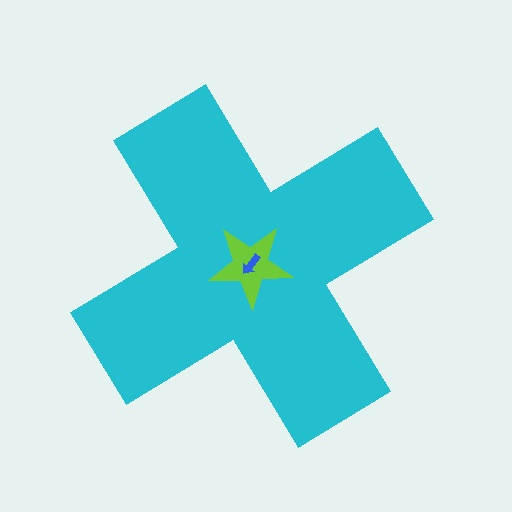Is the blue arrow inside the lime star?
Yes.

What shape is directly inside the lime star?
The blue arrow.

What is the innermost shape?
The blue arrow.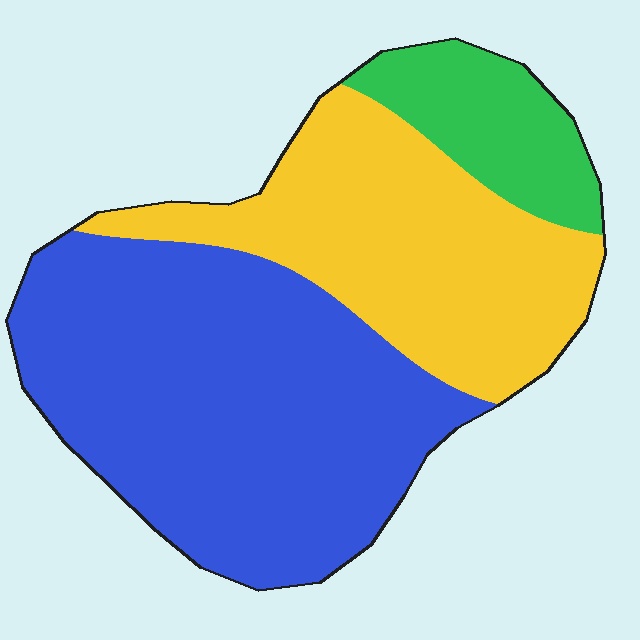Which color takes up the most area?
Blue, at roughly 55%.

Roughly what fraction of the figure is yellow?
Yellow covers roughly 35% of the figure.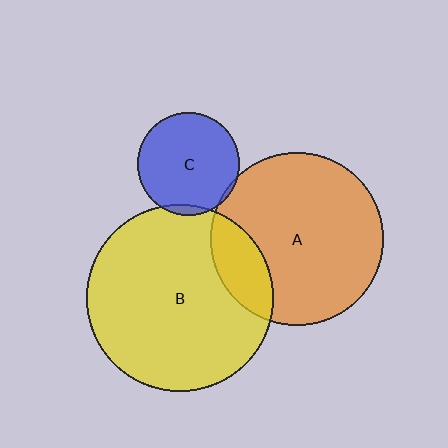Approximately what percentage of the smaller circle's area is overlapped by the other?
Approximately 5%.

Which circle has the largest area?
Circle B (yellow).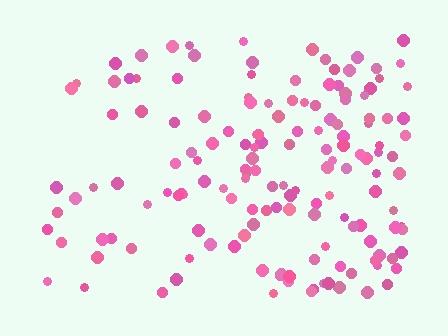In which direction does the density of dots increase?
From left to right, with the right side densest.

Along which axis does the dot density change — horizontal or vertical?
Horizontal.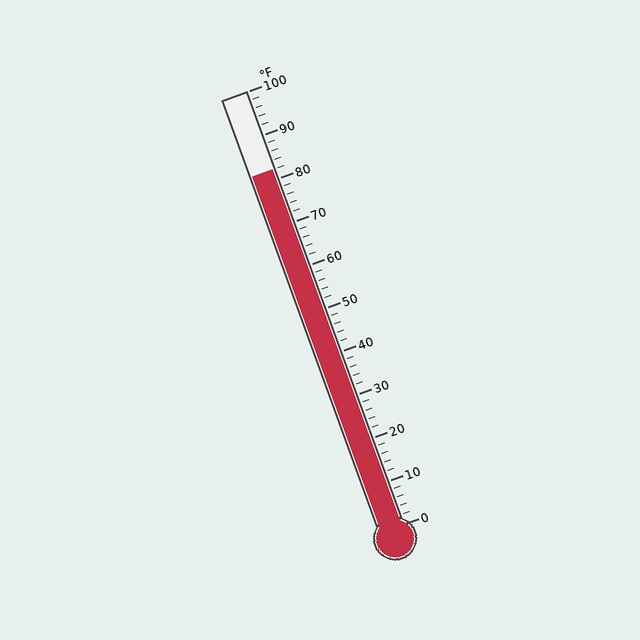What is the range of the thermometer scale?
The thermometer scale ranges from 0°F to 100°F.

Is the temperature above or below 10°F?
The temperature is above 10°F.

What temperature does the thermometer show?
The thermometer shows approximately 82°F.